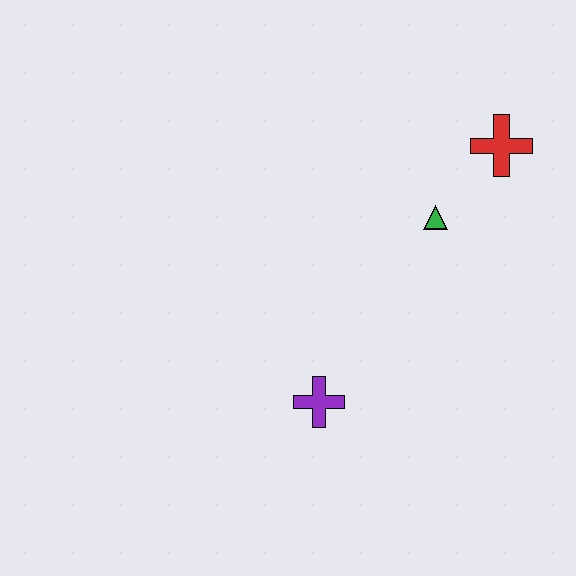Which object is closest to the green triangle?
The red cross is closest to the green triangle.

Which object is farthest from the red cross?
The purple cross is farthest from the red cross.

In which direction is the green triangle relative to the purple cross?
The green triangle is above the purple cross.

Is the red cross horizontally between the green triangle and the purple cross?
No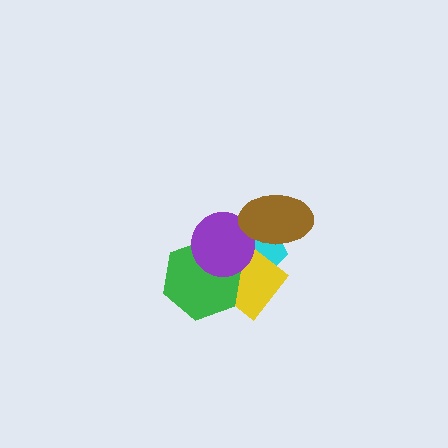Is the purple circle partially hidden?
Yes, it is partially covered by another shape.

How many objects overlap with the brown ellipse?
2 objects overlap with the brown ellipse.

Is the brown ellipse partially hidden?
No, no other shape covers it.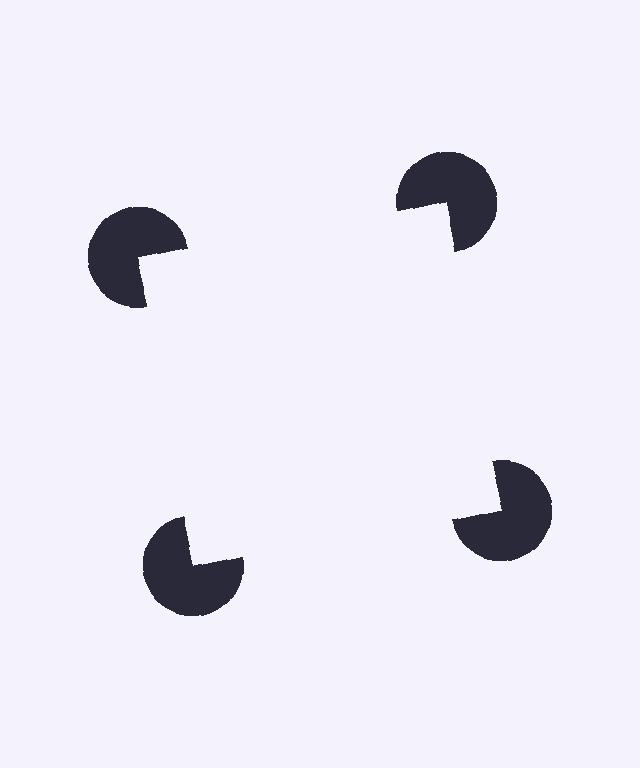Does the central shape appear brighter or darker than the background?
It typically appears slightly brighter than the background, even though no actual brightness change is drawn.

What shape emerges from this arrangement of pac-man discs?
An illusory square — its edges are inferred from the aligned wedge cuts in the pac-man discs, not physically drawn.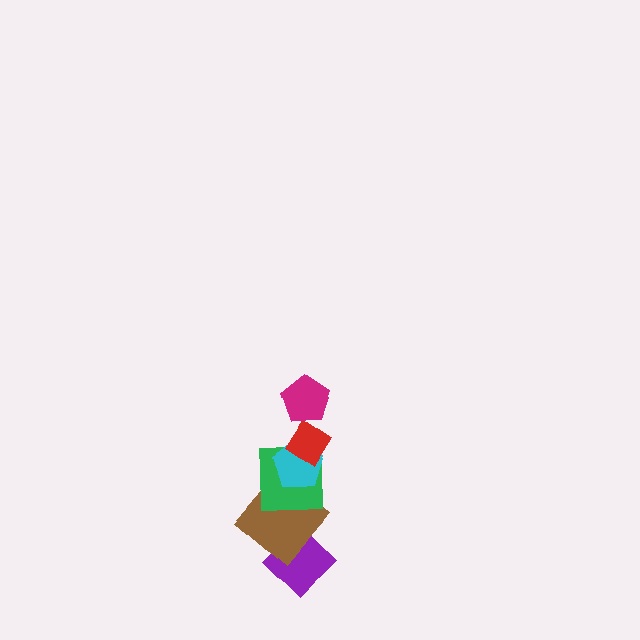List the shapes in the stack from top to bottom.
From top to bottom: the magenta pentagon, the red diamond, the cyan pentagon, the green square, the brown diamond, the purple diamond.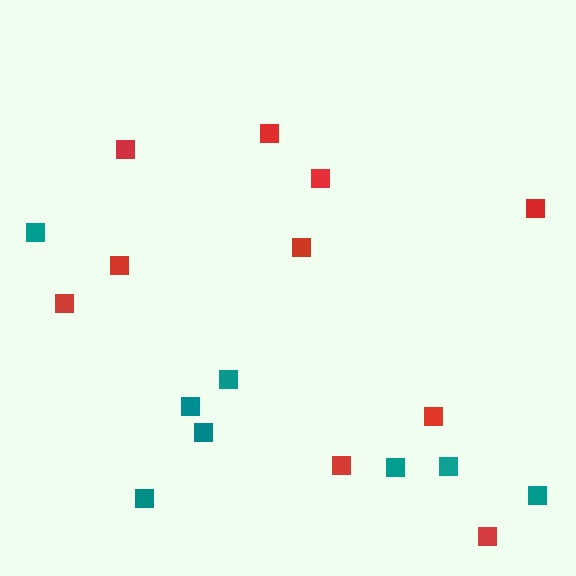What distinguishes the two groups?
There are 2 groups: one group of red squares (10) and one group of teal squares (8).